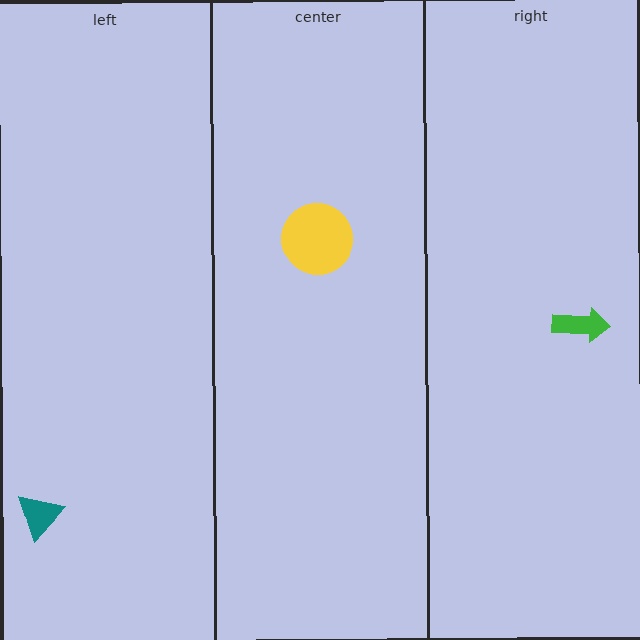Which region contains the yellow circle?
The center region.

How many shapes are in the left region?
1.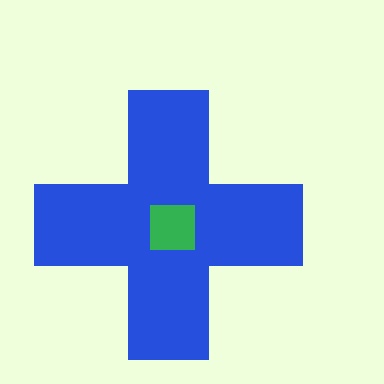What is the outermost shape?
The blue cross.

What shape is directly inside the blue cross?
The green square.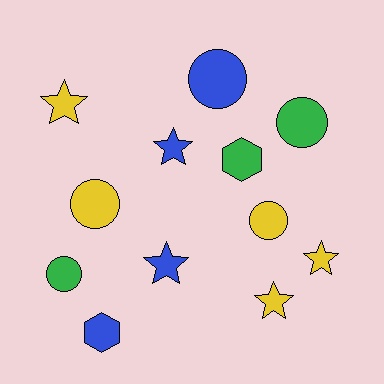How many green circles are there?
There are 2 green circles.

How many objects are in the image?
There are 12 objects.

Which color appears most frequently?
Yellow, with 5 objects.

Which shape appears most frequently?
Star, with 5 objects.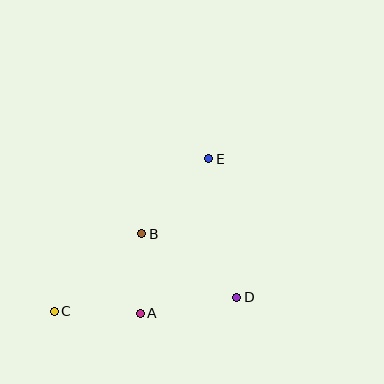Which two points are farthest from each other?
Points C and E are farthest from each other.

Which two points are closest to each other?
Points A and B are closest to each other.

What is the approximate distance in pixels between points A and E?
The distance between A and E is approximately 169 pixels.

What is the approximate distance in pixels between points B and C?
The distance between B and C is approximately 117 pixels.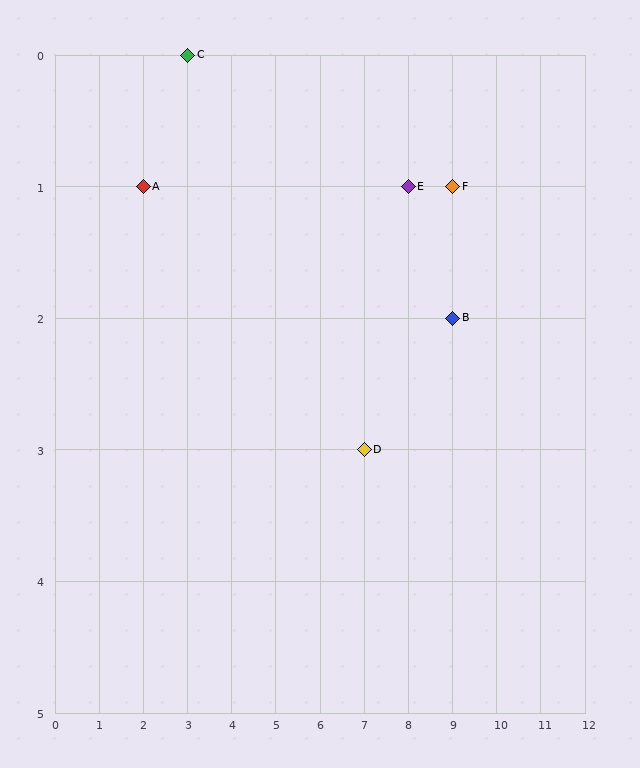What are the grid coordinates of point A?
Point A is at grid coordinates (2, 1).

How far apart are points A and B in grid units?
Points A and B are 7 columns and 1 row apart (about 7.1 grid units diagonally).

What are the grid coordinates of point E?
Point E is at grid coordinates (8, 1).